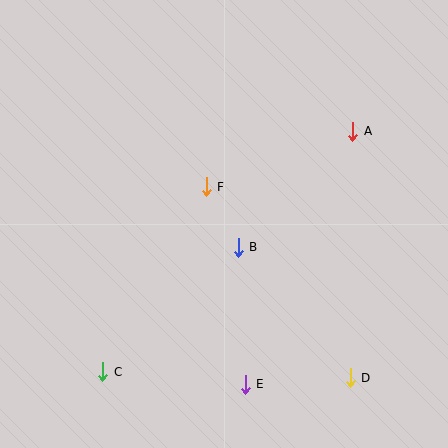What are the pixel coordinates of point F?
Point F is at (206, 187).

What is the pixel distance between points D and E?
The distance between D and E is 105 pixels.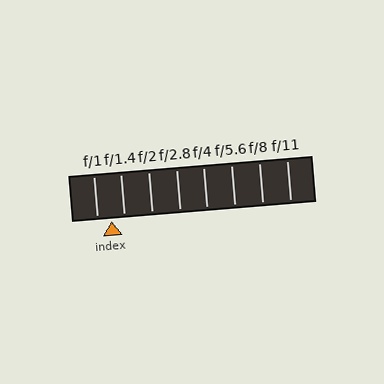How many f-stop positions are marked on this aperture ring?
There are 8 f-stop positions marked.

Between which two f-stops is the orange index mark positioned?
The index mark is between f/1 and f/1.4.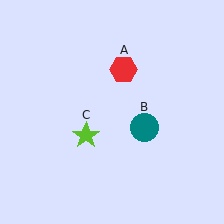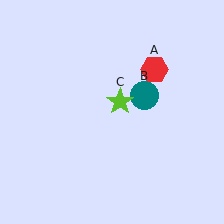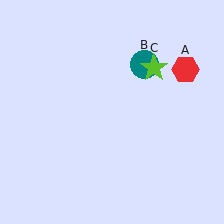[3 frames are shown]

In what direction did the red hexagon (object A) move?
The red hexagon (object A) moved right.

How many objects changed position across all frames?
3 objects changed position: red hexagon (object A), teal circle (object B), lime star (object C).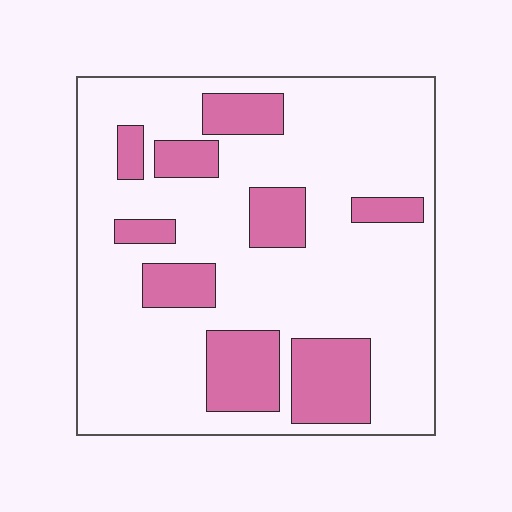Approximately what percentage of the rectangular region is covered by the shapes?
Approximately 25%.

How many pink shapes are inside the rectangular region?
9.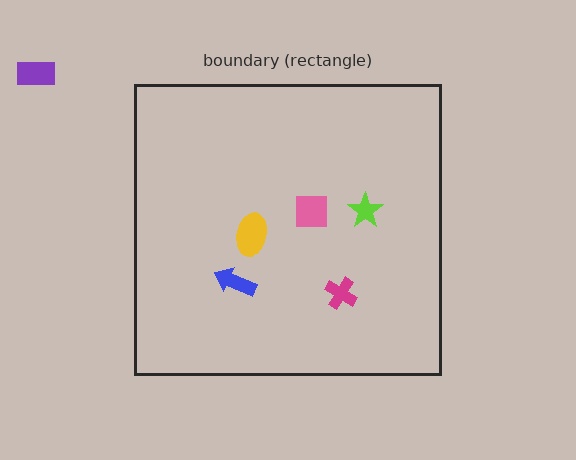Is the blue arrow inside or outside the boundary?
Inside.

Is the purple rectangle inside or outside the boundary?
Outside.